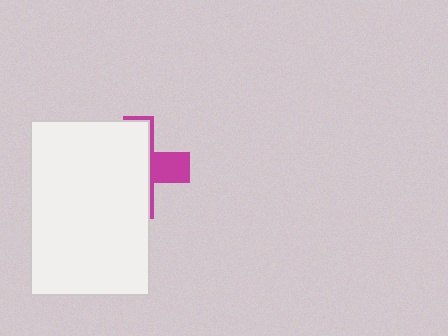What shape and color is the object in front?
The object in front is a white rectangle.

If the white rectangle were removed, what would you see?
You would see the complete magenta cross.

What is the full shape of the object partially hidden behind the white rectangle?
The partially hidden object is a magenta cross.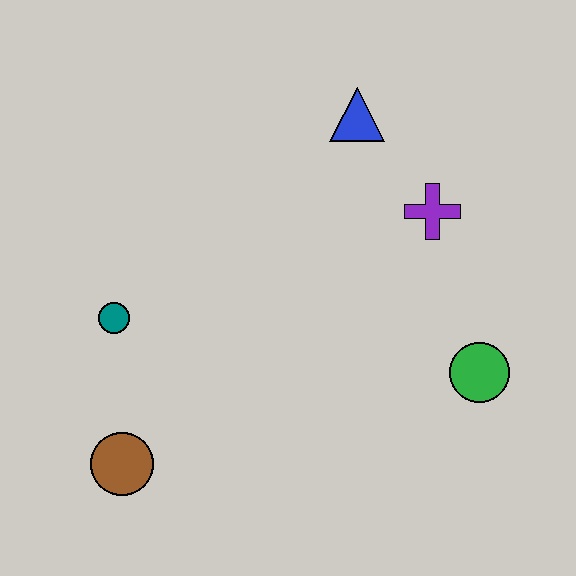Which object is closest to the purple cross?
The blue triangle is closest to the purple cross.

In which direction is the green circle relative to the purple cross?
The green circle is below the purple cross.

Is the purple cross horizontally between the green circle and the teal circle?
Yes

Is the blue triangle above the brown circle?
Yes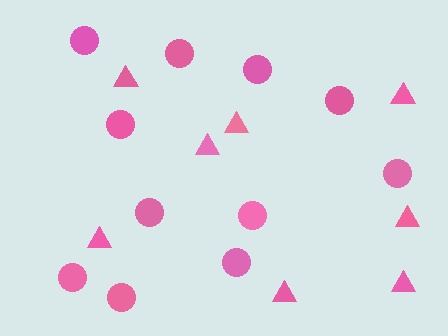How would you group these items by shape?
There are 2 groups: one group of circles (11) and one group of triangles (8).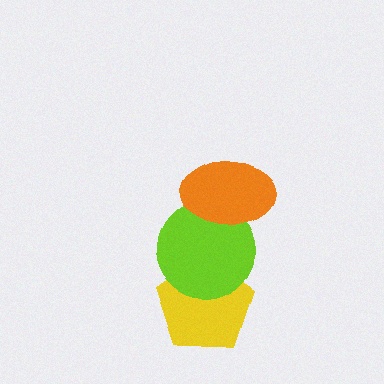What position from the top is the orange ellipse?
The orange ellipse is 1st from the top.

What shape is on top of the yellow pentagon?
The lime circle is on top of the yellow pentagon.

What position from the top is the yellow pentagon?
The yellow pentagon is 3rd from the top.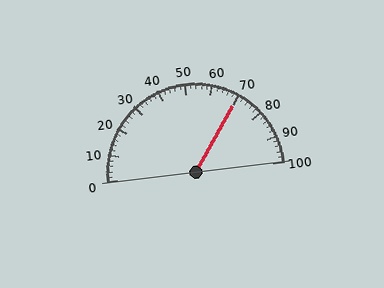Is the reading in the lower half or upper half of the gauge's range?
The reading is in the upper half of the range (0 to 100).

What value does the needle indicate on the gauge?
The needle indicates approximately 70.